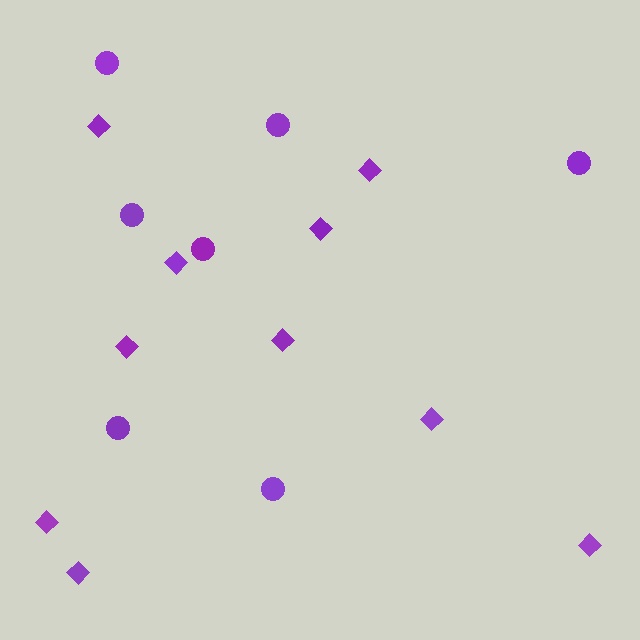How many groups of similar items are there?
There are 2 groups: one group of circles (7) and one group of diamonds (10).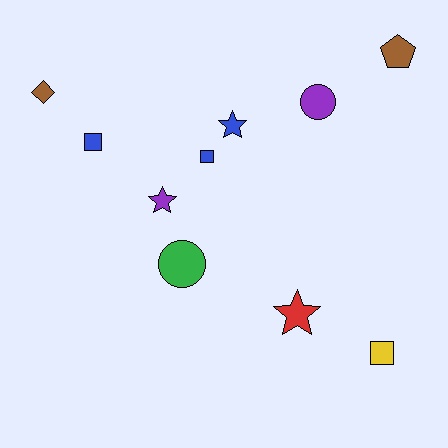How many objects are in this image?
There are 10 objects.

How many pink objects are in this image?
There are no pink objects.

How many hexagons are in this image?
There are no hexagons.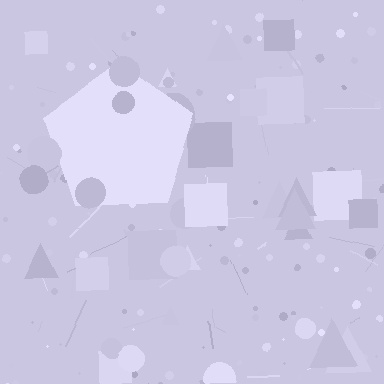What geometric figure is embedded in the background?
A pentagon is embedded in the background.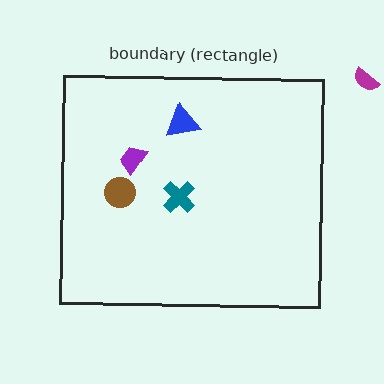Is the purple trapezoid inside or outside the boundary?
Inside.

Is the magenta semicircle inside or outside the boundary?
Outside.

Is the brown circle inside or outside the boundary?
Inside.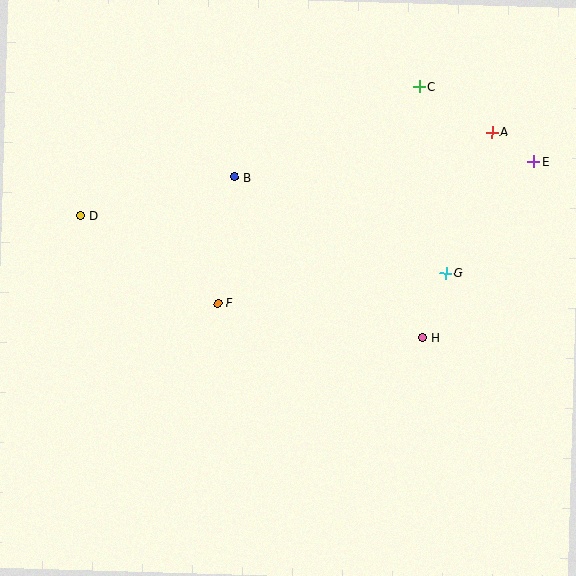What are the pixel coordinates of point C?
Point C is at (419, 86).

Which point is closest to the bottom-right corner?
Point H is closest to the bottom-right corner.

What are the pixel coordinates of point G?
Point G is at (446, 273).